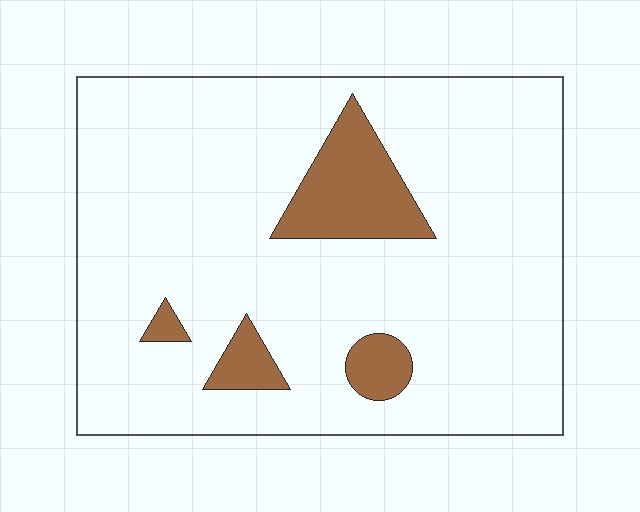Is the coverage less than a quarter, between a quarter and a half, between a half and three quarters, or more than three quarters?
Less than a quarter.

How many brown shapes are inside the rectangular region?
4.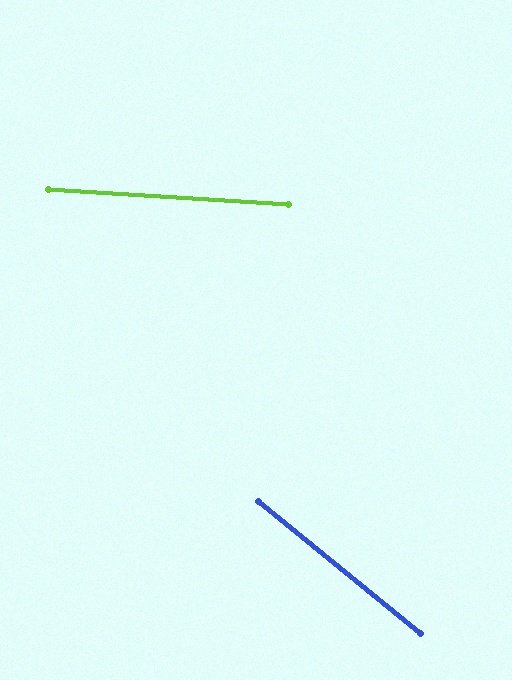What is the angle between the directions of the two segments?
Approximately 36 degrees.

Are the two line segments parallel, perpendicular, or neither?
Neither parallel nor perpendicular — they differ by about 36°.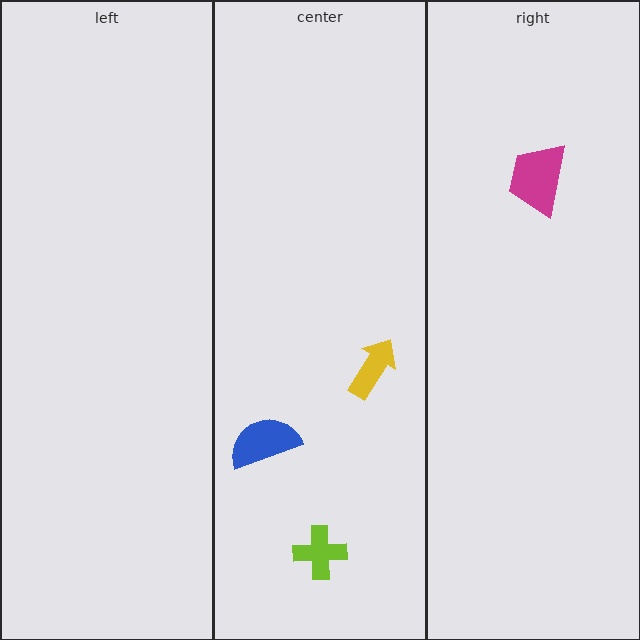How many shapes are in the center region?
3.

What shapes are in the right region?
The magenta trapezoid.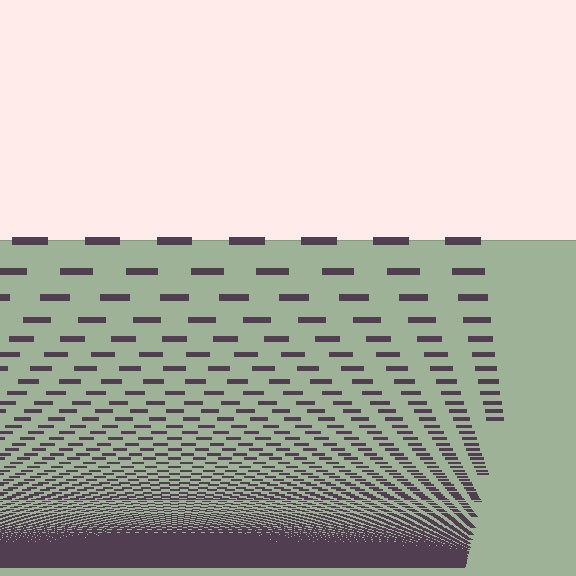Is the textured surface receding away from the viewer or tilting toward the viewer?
The surface appears to tilt toward the viewer. Texture elements get larger and sparser toward the top.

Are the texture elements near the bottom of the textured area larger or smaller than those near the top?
Smaller. The gradient is inverted — elements near the bottom are smaller and denser.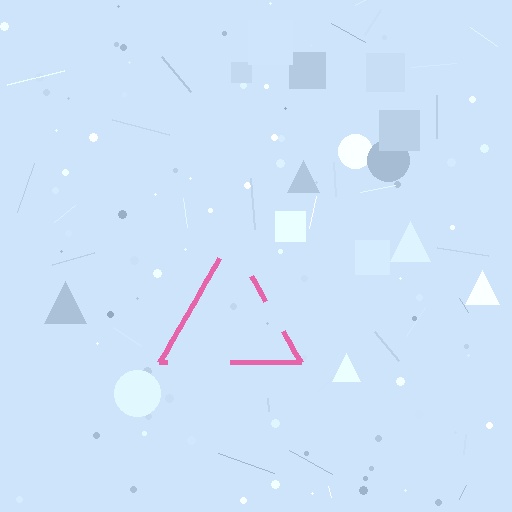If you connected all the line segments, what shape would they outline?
They would outline a triangle.